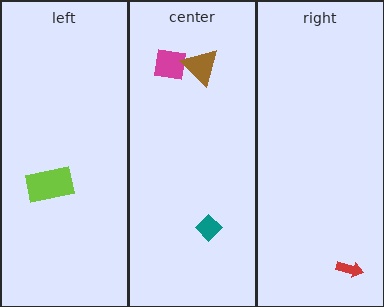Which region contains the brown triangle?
The center region.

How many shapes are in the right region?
1.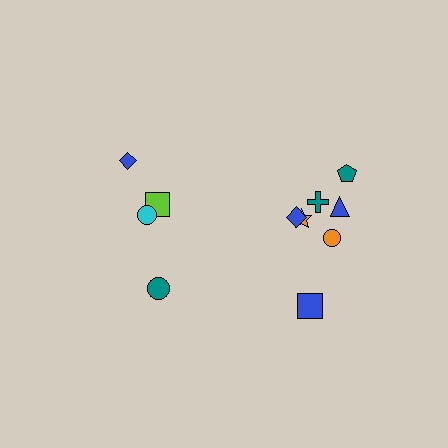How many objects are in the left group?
There are 4 objects.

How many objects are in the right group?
There are 7 objects.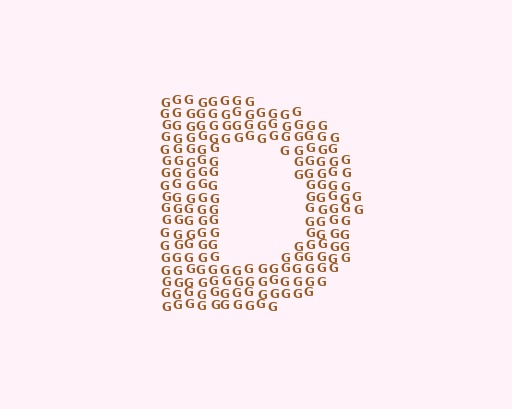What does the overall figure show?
The overall figure shows the letter D.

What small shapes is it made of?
It is made of small letter G's.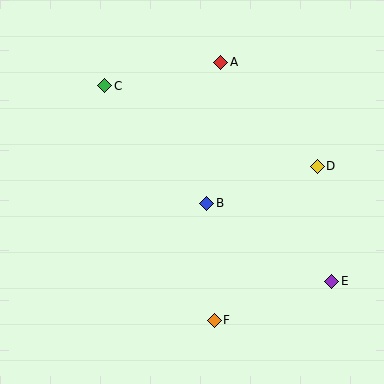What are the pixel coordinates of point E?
Point E is at (332, 281).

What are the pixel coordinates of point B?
Point B is at (207, 203).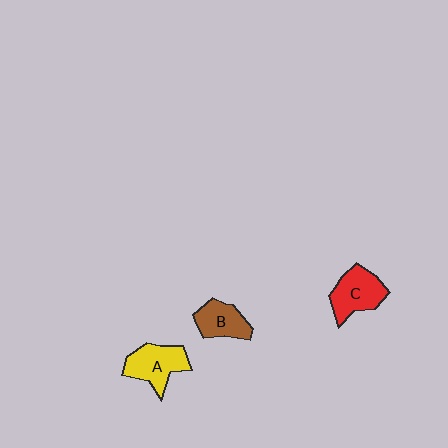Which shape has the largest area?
Shape A (yellow).